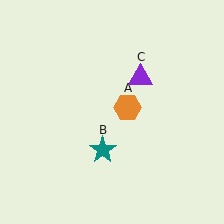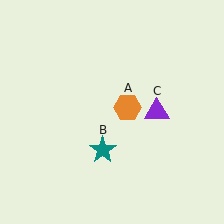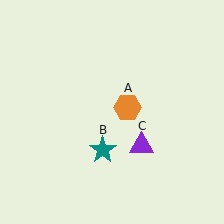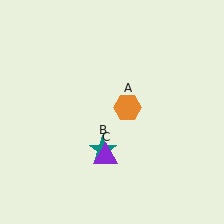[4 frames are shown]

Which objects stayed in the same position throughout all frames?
Orange hexagon (object A) and teal star (object B) remained stationary.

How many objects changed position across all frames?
1 object changed position: purple triangle (object C).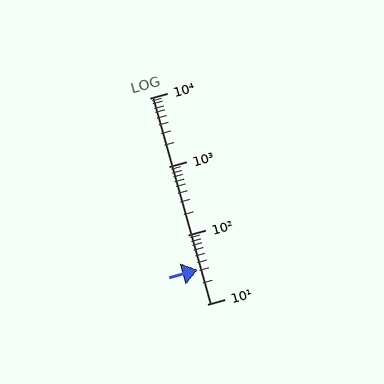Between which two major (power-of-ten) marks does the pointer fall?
The pointer is between 10 and 100.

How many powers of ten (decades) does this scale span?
The scale spans 3 decades, from 10 to 10000.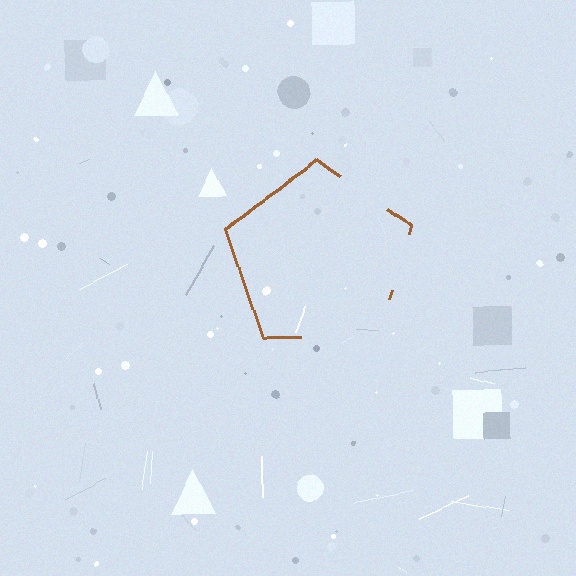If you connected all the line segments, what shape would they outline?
They would outline a pentagon.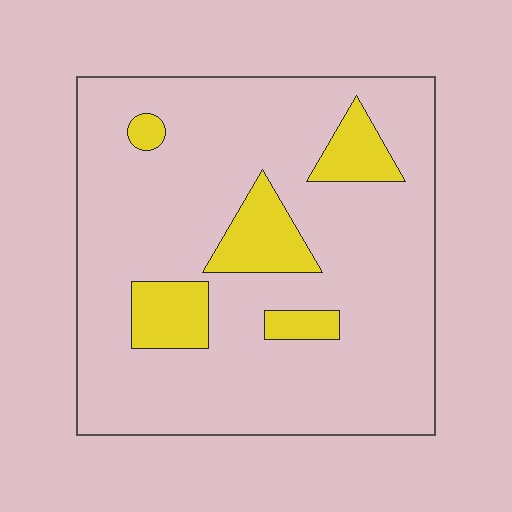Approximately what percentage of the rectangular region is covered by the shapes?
Approximately 15%.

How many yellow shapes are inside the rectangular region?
5.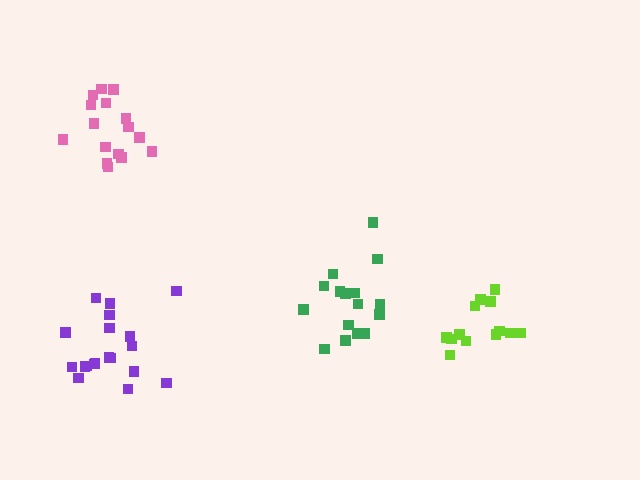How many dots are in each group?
Group 1: 19 dots, Group 2: 16 dots, Group 3: 13 dots, Group 4: 16 dots (64 total).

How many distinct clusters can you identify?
There are 4 distinct clusters.